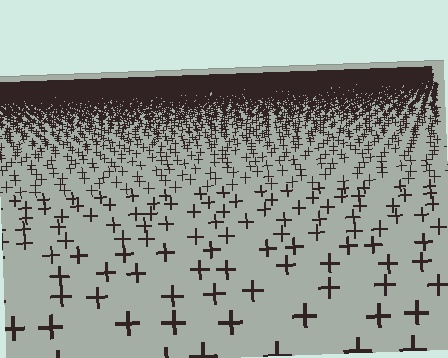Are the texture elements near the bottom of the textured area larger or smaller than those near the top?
Larger. Near the bottom, elements are closer to the viewer and appear at a bigger on-screen size.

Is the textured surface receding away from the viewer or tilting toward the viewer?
The surface is receding away from the viewer. Texture elements get smaller and denser toward the top.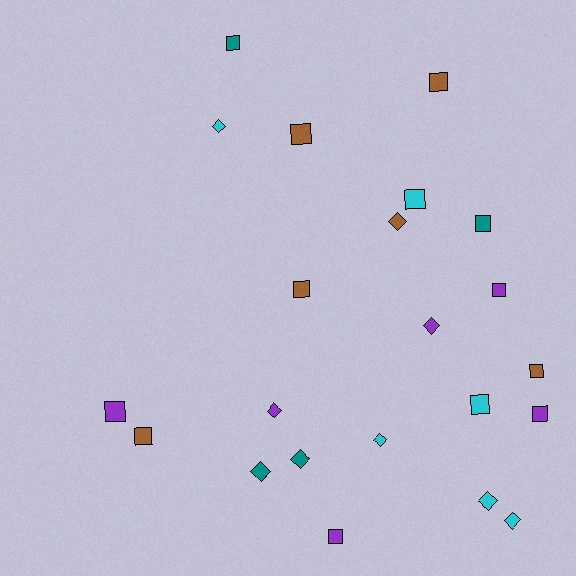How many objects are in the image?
There are 22 objects.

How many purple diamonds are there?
There are 2 purple diamonds.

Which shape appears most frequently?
Square, with 13 objects.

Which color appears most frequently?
Purple, with 6 objects.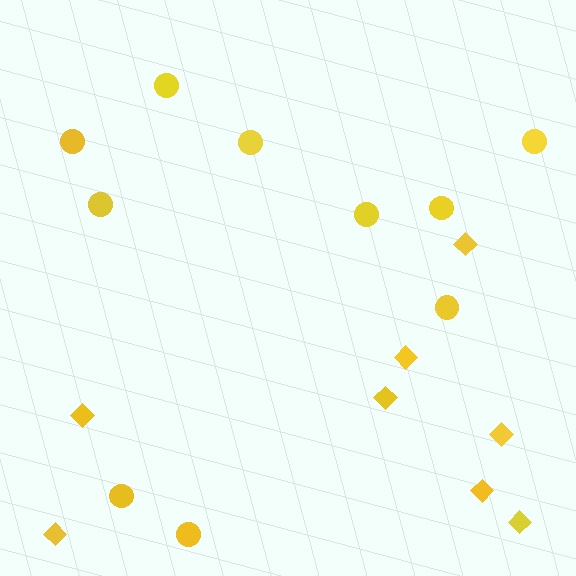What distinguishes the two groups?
There are 2 groups: one group of circles (10) and one group of diamonds (8).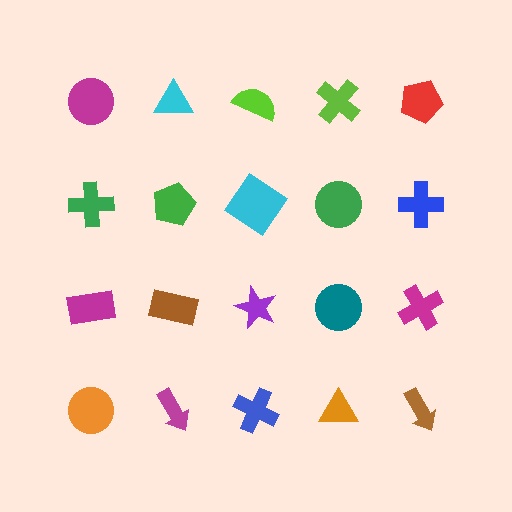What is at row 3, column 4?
A teal circle.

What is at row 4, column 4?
An orange triangle.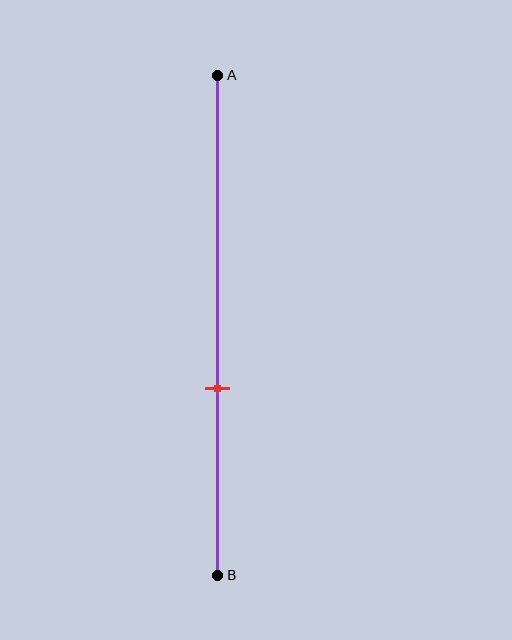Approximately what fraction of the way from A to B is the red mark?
The red mark is approximately 65% of the way from A to B.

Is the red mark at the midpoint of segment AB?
No, the mark is at about 65% from A, not at the 50% midpoint.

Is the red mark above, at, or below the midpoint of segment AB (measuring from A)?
The red mark is below the midpoint of segment AB.